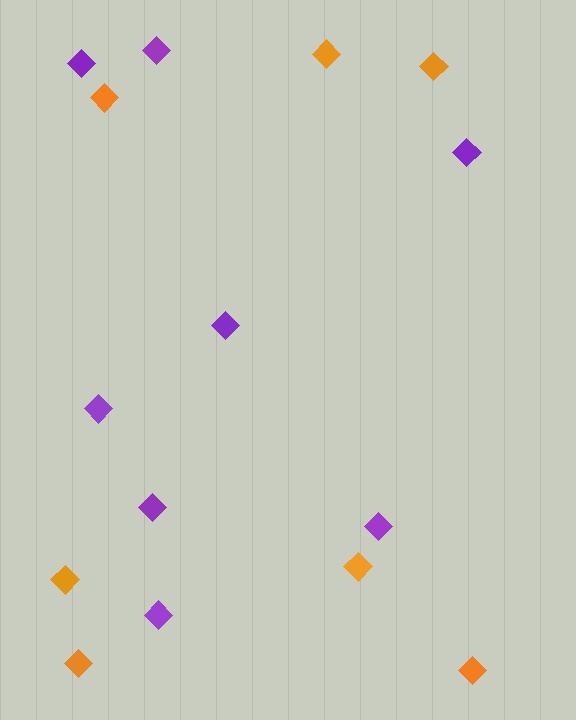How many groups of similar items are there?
There are 2 groups: one group of orange diamonds (7) and one group of purple diamonds (8).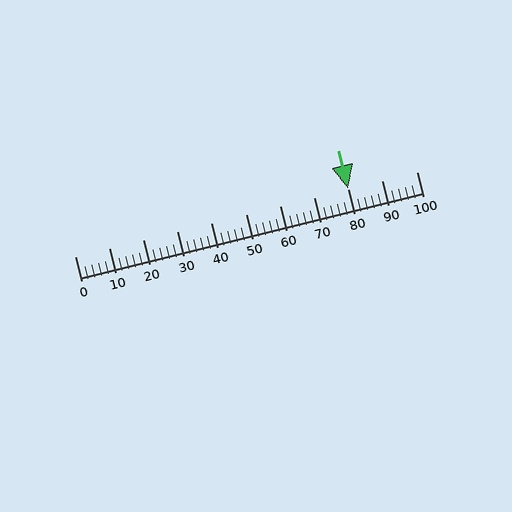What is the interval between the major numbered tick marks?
The major tick marks are spaced 10 units apart.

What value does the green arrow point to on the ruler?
The green arrow points to approximately 80.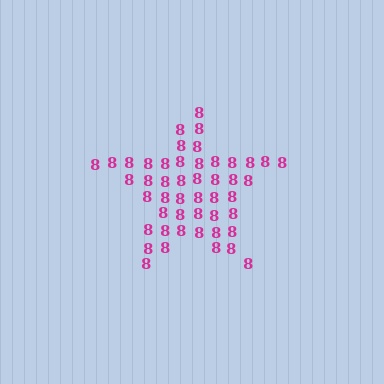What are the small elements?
The small elements are digit 8's.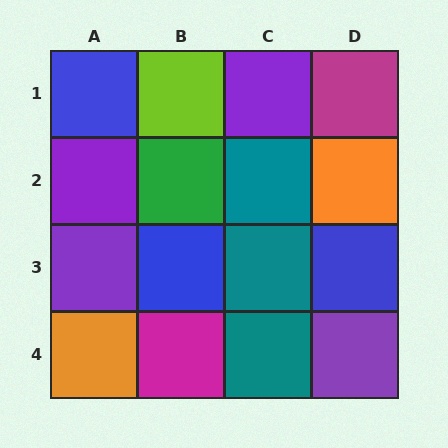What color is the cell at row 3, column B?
Blue.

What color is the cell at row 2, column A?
Purple.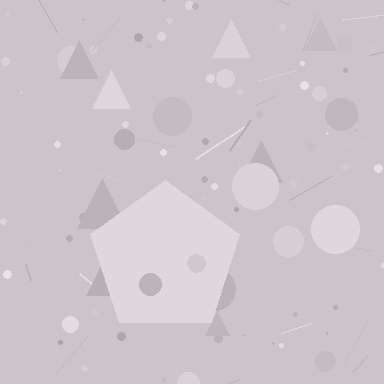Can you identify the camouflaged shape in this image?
The camouflaged shape is a pentagon.